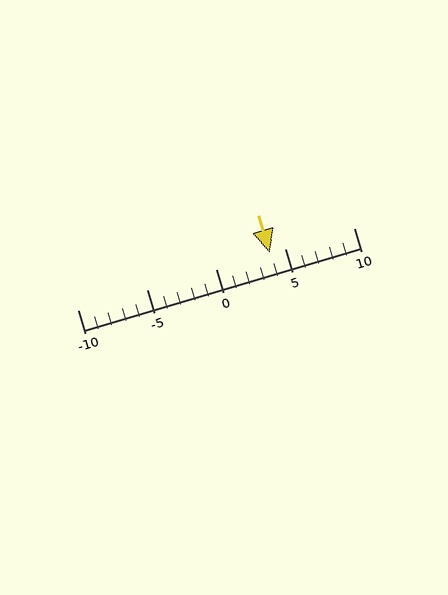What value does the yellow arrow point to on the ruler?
The yellow arrow points to approximately 4.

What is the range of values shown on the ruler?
The ruler shows values from -10 to 10.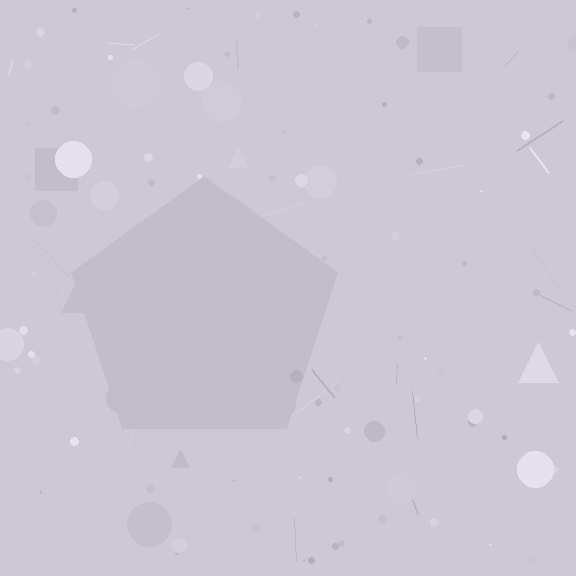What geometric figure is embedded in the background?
A pentagon is embedded in the background.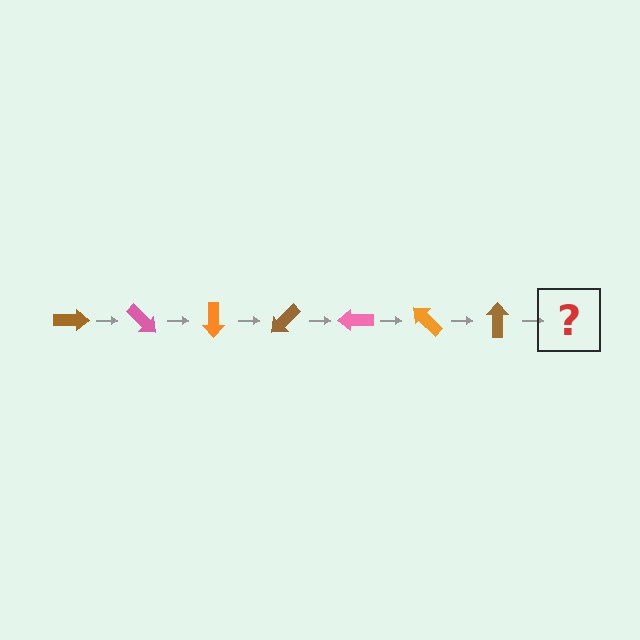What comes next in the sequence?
The next element should be a pink arrow, rotated 315 degrees from the start.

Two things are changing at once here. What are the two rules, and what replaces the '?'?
The two rules are that it rotates 45 degrees each step and the color cycles through brown, pink, and orange. The '?' should be a pink arrow, rotated 315 degrees from the start.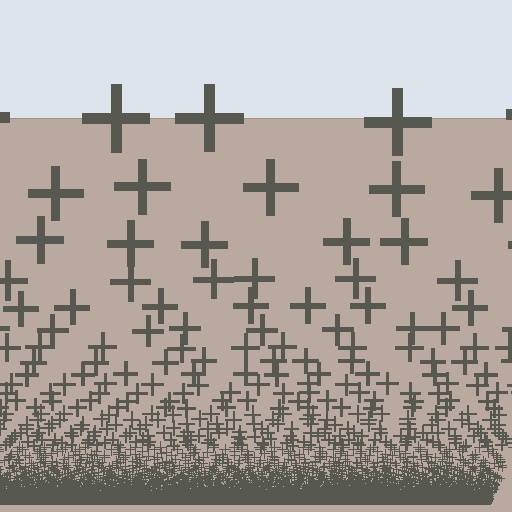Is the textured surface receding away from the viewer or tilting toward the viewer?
The surface appears to tilt toward the viewer. Texture elements get larger and sparser toward the top.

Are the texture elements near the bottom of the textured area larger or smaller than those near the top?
Smaller. The gradient is inverted — elements near the bottom are smaller and denser.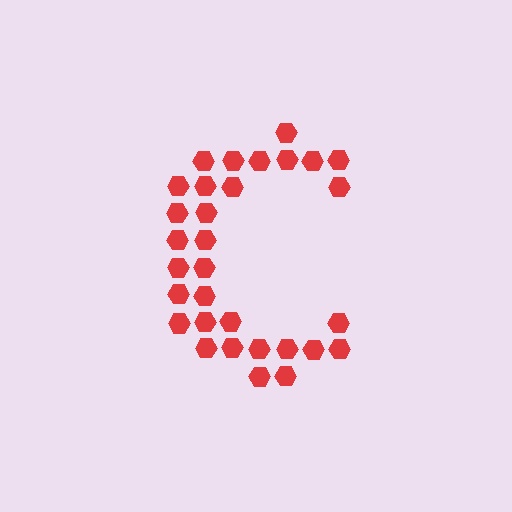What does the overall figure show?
The overall figure shows the letter C.